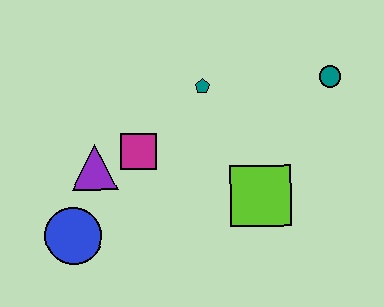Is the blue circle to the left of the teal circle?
Yes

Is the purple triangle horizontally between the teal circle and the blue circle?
Yes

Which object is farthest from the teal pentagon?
The blue circle is farthest from the teal pentagon.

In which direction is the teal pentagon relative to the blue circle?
The teal pentagon is above the blue circle.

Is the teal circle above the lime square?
Yes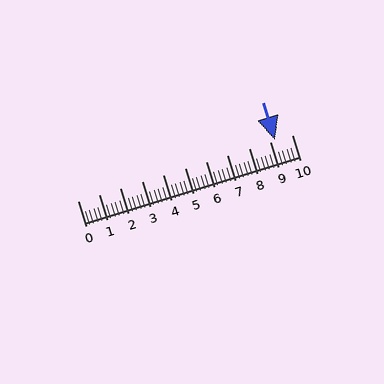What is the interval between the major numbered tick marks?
The major tick marks are spaced 1 units apart.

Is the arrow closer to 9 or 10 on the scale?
The arrow is closer to 9.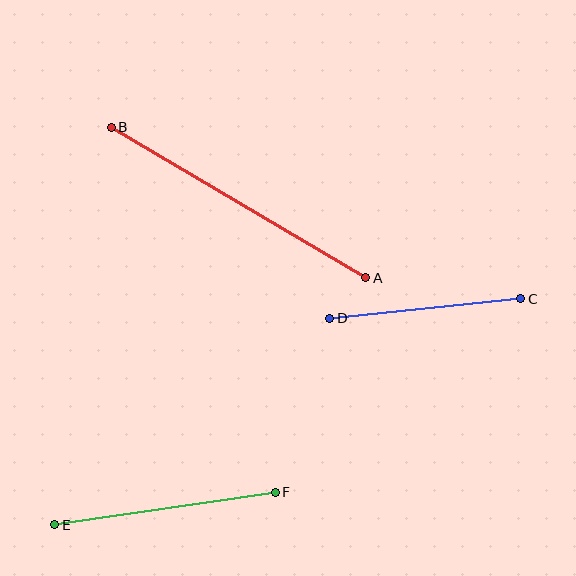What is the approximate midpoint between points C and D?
The midpoint is at approximately (425, 309) pixels.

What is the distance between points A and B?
The distance is approximately 295 pixels.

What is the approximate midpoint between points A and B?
The midpoint is at approximately (239, 202) pixels.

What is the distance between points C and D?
The distance is approximately 192 pixels.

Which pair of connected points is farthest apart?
Points A and B are farthest apart.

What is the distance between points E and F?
The distance is approximately 223 pixels.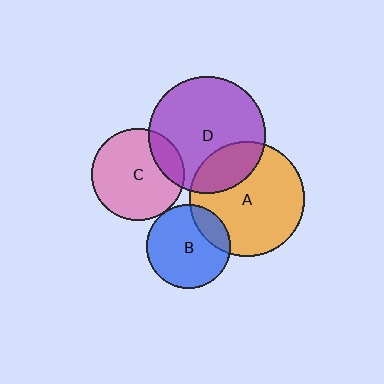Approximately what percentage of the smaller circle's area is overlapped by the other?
Approximately 15%.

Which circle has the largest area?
Circle D (purple).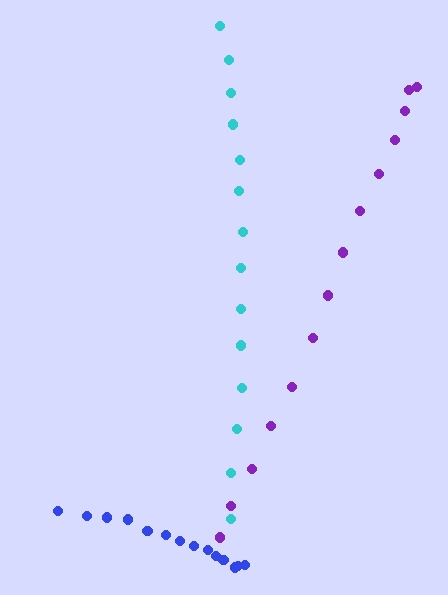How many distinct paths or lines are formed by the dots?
There are 3 distinct paths.